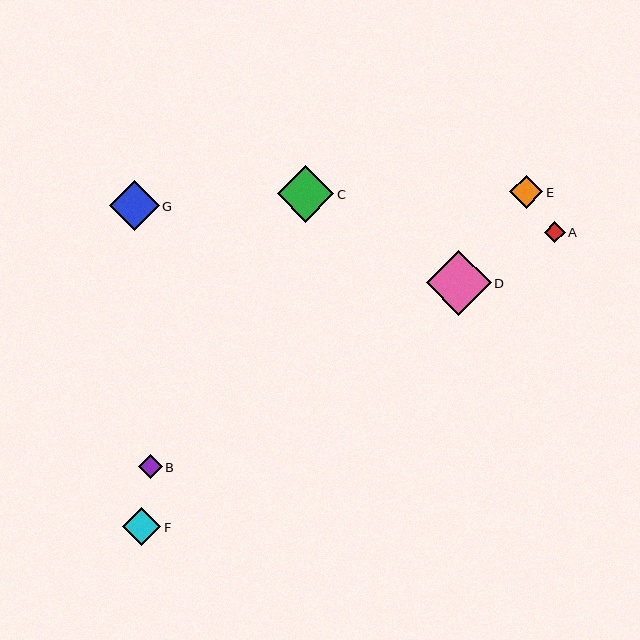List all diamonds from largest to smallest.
From largest to smallest: D, C, G, F, E, B, A.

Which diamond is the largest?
Diamond D is the largest with a size of approximately 65 pixels.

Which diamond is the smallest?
Diamond A is the smallest with a size of approximately 20 pixels.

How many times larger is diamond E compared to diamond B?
Diamond E is approximately 1.4 times the size of diamond B.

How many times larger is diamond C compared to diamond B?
Diamond C is approximately 2.4 times the size of diamond B.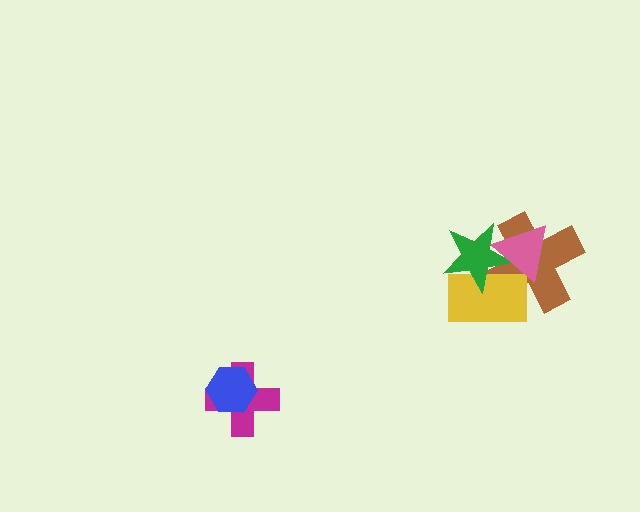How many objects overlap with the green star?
3 objects overlap with the green star.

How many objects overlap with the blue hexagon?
1 object overlaps with the blue hexagon.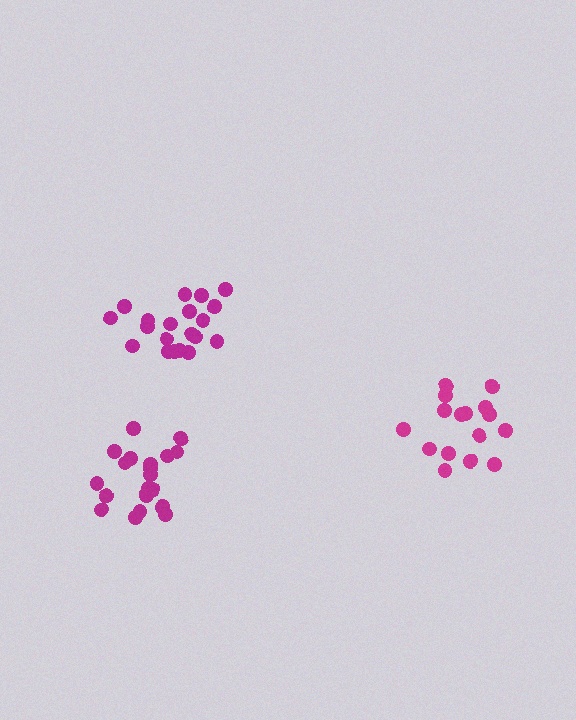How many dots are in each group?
Group 1: 20 dots, Group 2: 20 dots, Group 3: 16 dots (56 total).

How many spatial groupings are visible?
There are 3 spatial groupings.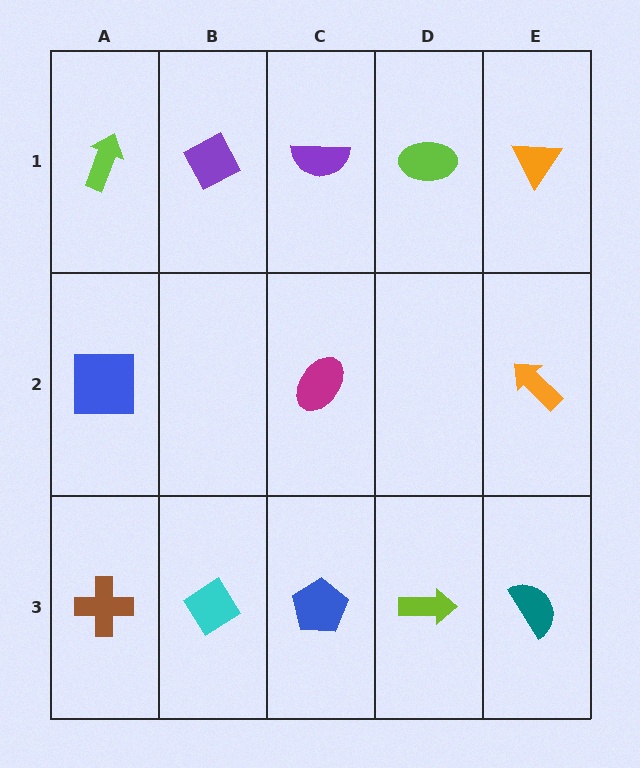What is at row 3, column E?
A teal semicircle.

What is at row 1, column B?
A purple diamond.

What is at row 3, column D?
A lime arrow.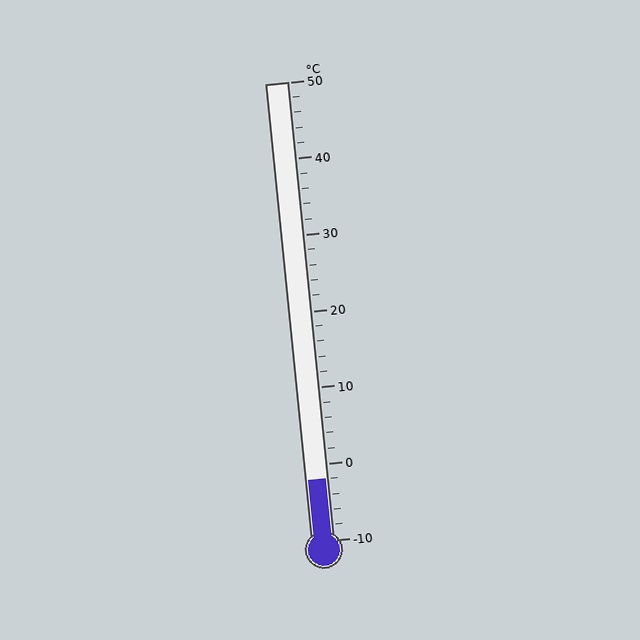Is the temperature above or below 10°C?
The temperature is below 10°C.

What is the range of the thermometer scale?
The thermometer scale ranges from -10°C to 50°C.